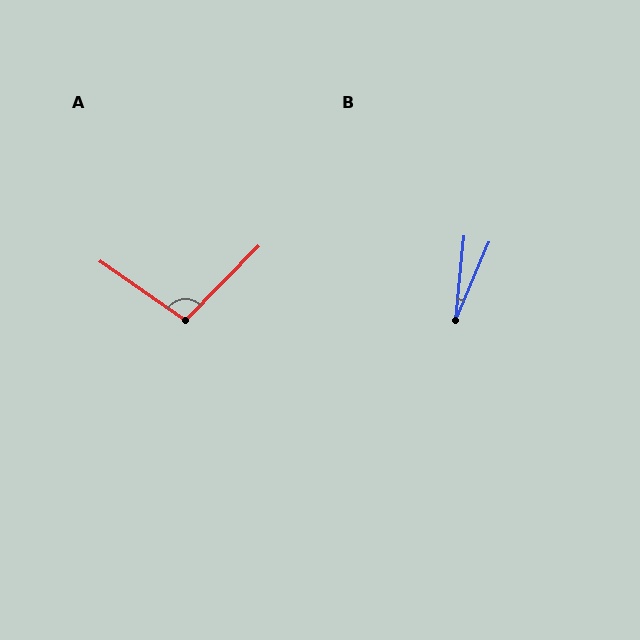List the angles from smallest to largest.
B (17°), A (100°).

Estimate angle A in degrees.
Approximately 100 degrees.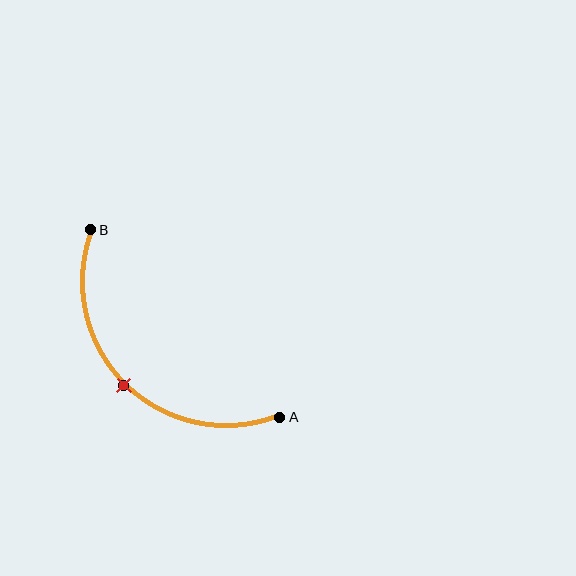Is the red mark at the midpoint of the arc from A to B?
Yes. The red mark lies on the arc at equal arc-length from both A and B — it is the arc midpoint.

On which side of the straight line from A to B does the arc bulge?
The arc bulges below and to the left of the straight line connecting A and B.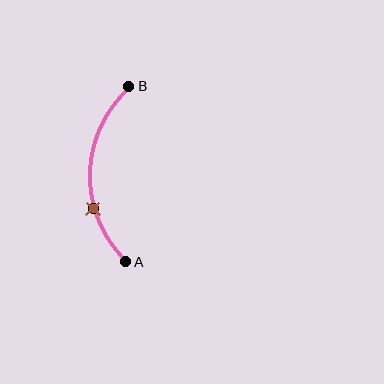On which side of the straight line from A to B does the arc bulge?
The arc bulges to the left of the straight line connecting A and B.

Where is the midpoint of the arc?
The arc midpoint is the point on the curve farthest from the straight line joining A and B. It sits to the left of that line.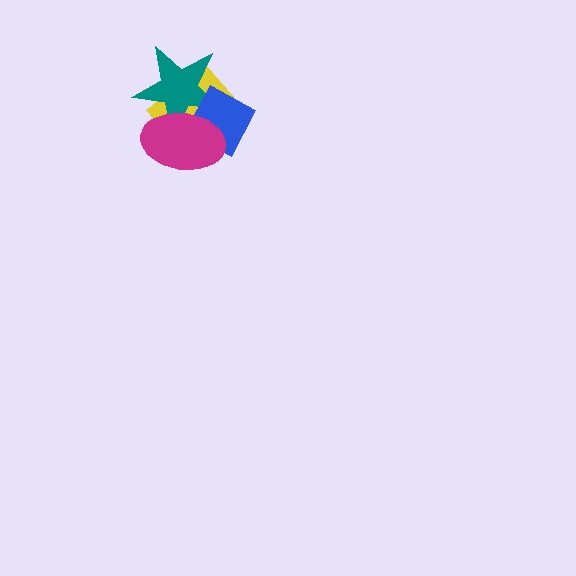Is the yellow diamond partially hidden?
Yes, it is partially covered by another shape.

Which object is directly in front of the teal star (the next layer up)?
The blue square is directly in front of the teal star.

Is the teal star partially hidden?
Yes, it is partially covered by another shape.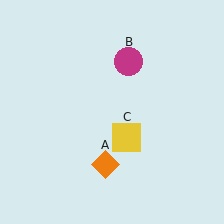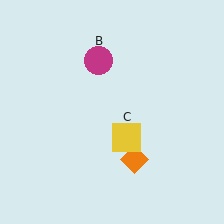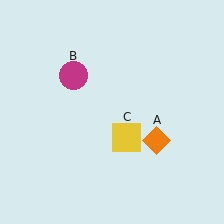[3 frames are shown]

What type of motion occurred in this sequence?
The orange diamond (object A), magenta circle (object B) rotated counterclockwise around the center of the scene.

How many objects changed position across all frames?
2 objects changed position: orange diamond (object A), magenta circle (object B).